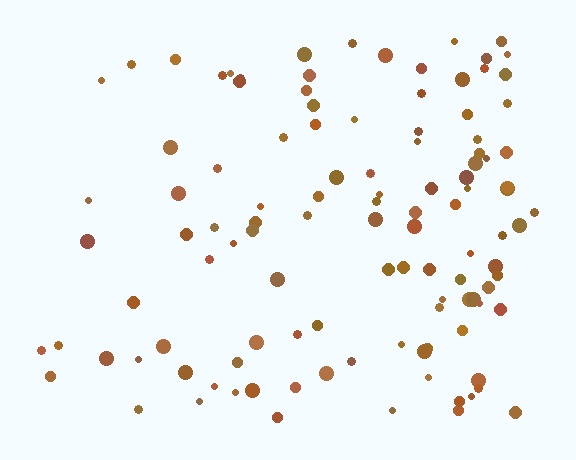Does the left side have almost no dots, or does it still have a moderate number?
Still a moderate number, just noticeably fewer than the right.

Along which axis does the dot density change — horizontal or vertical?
Horizontal.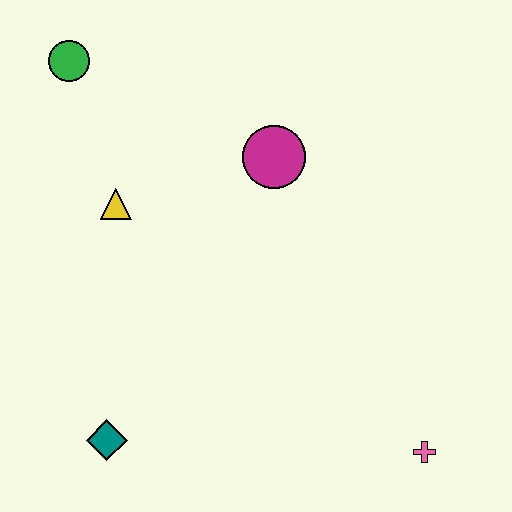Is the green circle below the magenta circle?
No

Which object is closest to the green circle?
The yellow triangle is closest to the green circle.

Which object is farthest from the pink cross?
The green circle is farthest from the pink cross.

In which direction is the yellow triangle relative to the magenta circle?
The yellow triangle is to the left of the magenta circle.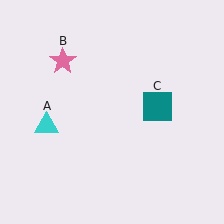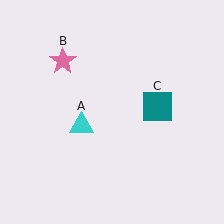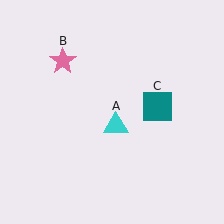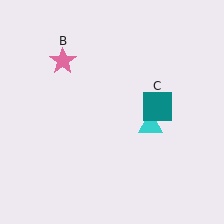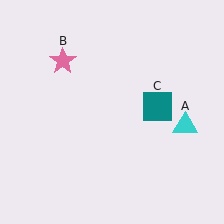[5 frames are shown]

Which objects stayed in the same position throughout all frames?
Pink star (object B) and teal square (object C) remained stationary.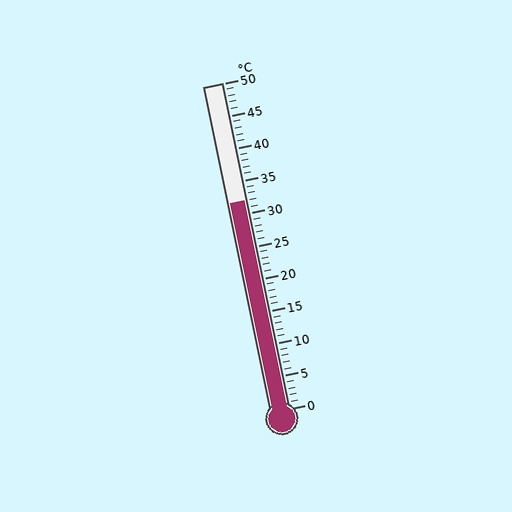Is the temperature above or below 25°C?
The temperature is above 25°C.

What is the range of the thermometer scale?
The thermometer scale ranges from 0°C to 50°C.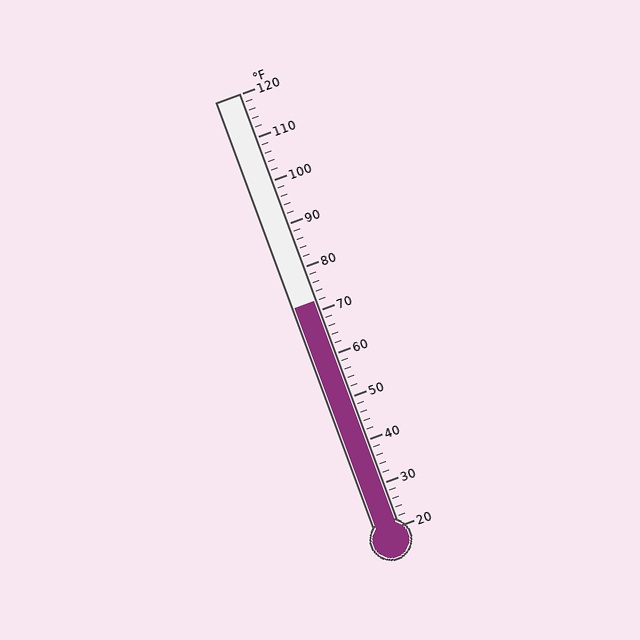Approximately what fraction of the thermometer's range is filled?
The thermometer is filled to approximately 50% of its range.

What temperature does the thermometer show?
The thermometer shows approximately 72°F.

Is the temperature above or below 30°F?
The temperature is above 30°F.